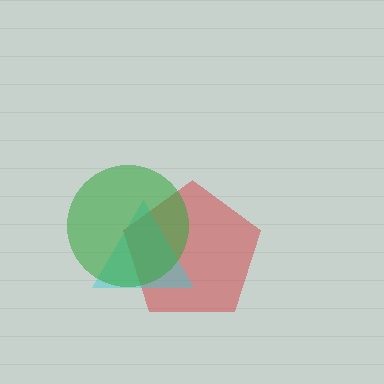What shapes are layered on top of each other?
The layered shapes are: a red pentagon, a cyan triangle, a green circle.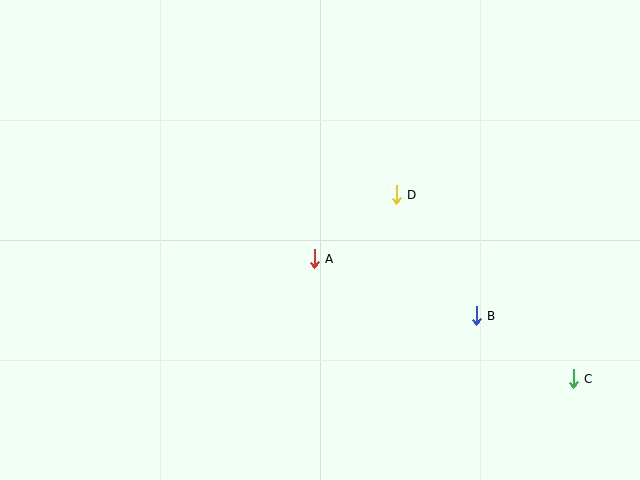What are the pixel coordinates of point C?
Point C is at (573, 379).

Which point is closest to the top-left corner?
Point A is closest to the top-left corner.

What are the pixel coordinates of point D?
Point D is at (396, 195).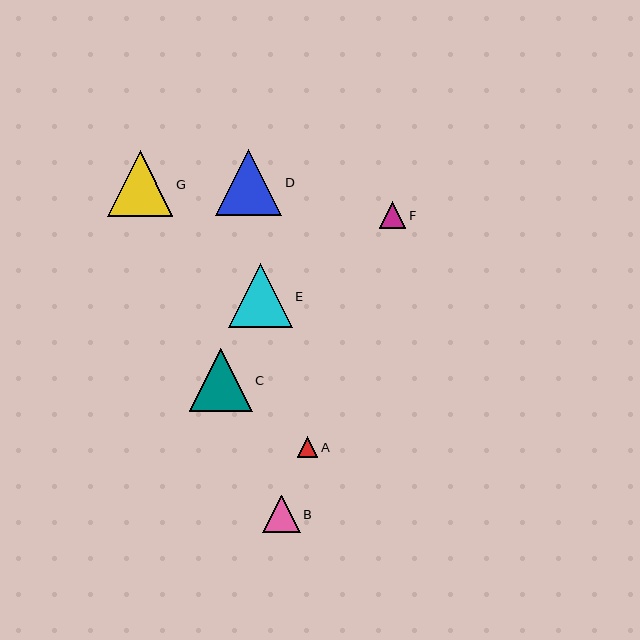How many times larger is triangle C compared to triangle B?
Triangle C is approximately 1.7 times the size of triangle B.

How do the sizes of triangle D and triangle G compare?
Triangle D and triangle G are approximately the same size.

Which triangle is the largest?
Triangle D is the largest with a size of approximately 66 pixels.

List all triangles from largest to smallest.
From largest to smallest: D, G, E, C, B, F, A.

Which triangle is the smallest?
Triangle A is the smallest with a size of approximately 21 pixels.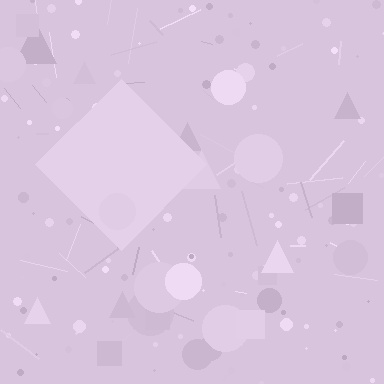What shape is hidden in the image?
A diamond is hidden in the image.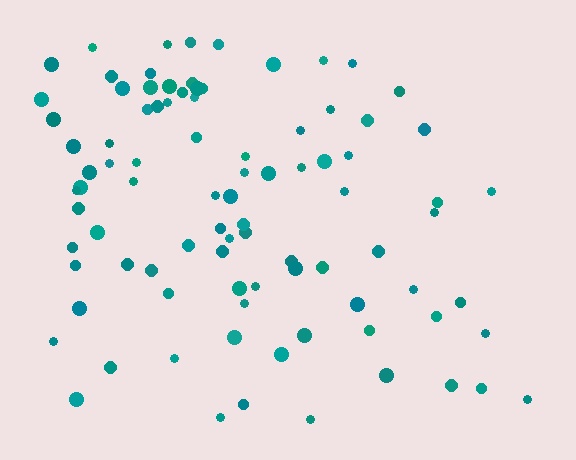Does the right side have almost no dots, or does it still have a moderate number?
Still a moderate number, just noticeably fewer than the left.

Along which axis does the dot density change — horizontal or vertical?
Horizontal.